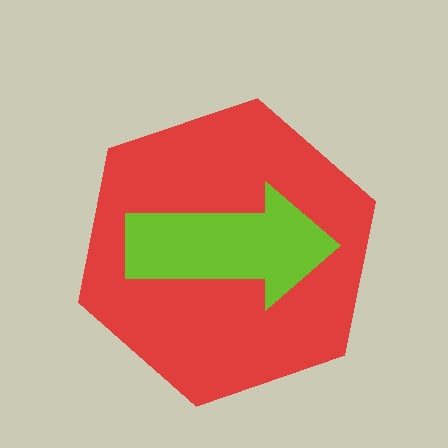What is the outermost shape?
The red hexagon.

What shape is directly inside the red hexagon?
The lime arrow.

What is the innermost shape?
The lime arrow.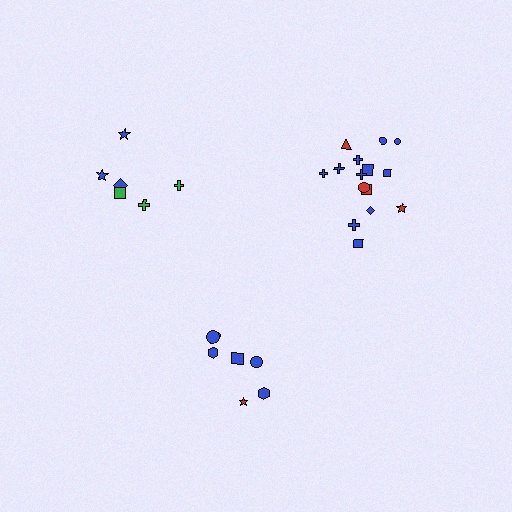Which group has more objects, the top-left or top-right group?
The top-right group.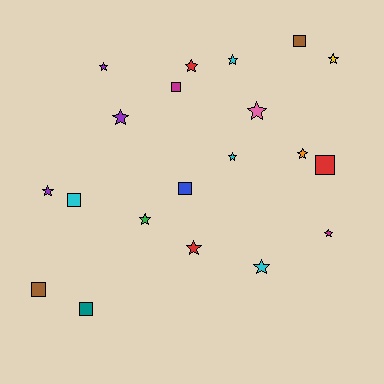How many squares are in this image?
There are 7 squares.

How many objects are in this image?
There are 20 objects.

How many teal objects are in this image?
There is 1 teal object.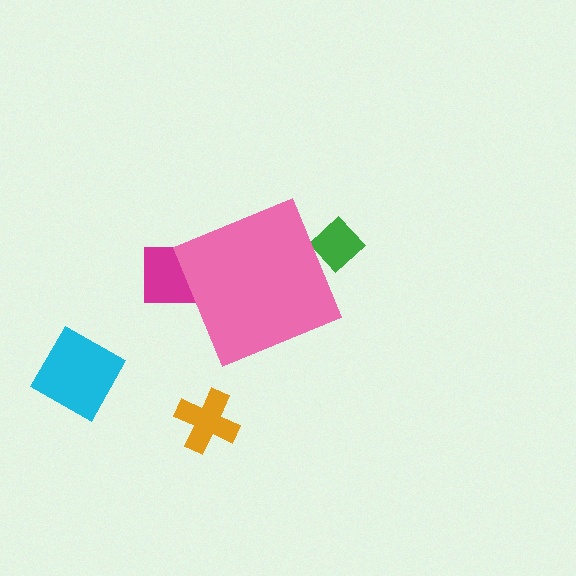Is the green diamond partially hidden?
Yes, the green diamond is partially hidden behind the pink diamond.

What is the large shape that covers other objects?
A pink diamond.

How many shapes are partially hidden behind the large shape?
2 shapes are partially hidden.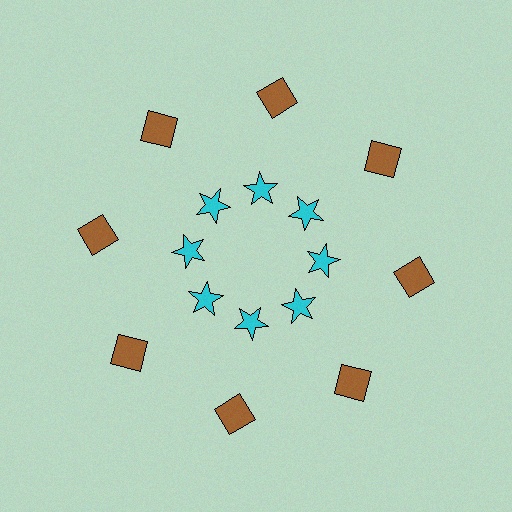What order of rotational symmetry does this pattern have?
This pattern has 8-fold rotational symmetry.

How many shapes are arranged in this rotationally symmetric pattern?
There are 16 shapes, arranged in 8 groups of 2.